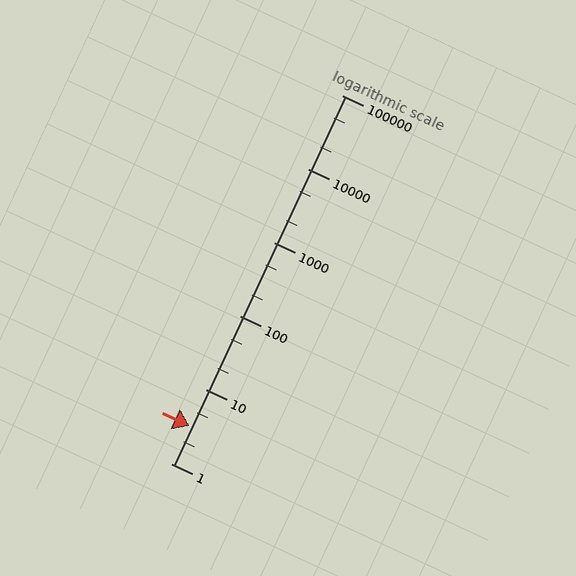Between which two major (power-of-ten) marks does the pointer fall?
The pointer is between 1 and 10.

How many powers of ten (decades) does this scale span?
The scale spans 5 decades, from 1 to 100000.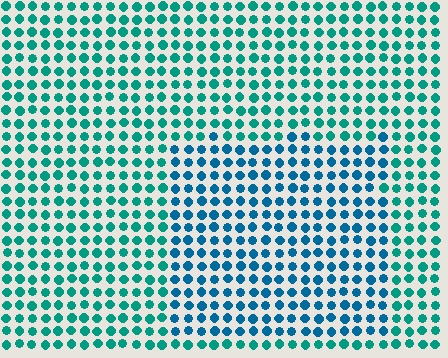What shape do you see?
I see a rectangle.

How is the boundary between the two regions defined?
The boundary is defined purely by a slight shift in hue (about 29 degrees). Spacing, size, and orientation are identical on both sides.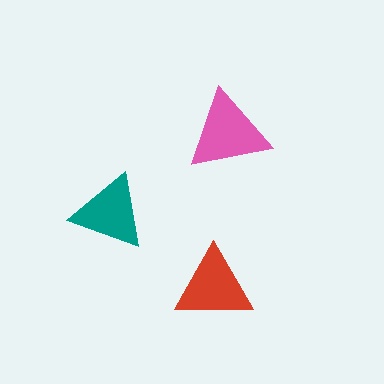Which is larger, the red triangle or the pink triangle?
The pink one.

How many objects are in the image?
There are 3 objects in the image.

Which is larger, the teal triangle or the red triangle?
The red one.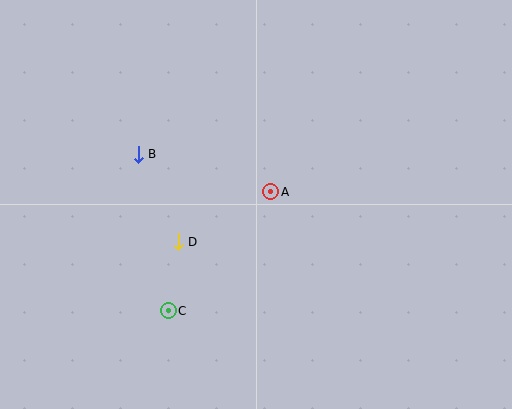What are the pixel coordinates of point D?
Point D is at (178, 242).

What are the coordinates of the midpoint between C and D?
The midpoint between C and D is at (173, 276).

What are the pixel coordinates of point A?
Point A is at (271, 192).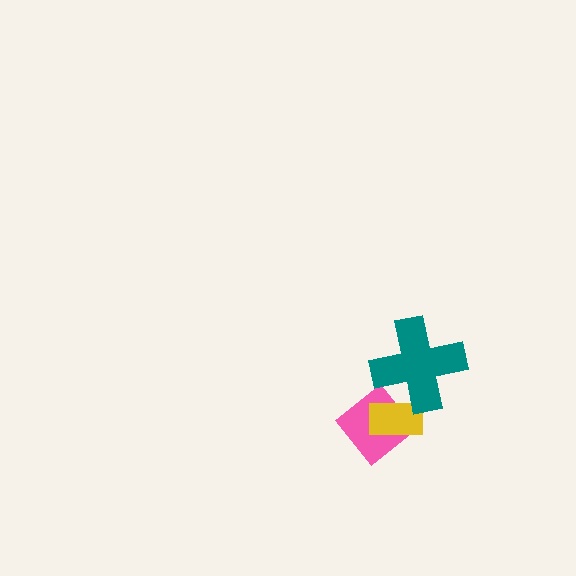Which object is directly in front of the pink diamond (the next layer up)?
The yellow rectangle is directly in front of the pink diamond.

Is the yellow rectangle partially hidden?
Yes, it is partially covered by another shape.